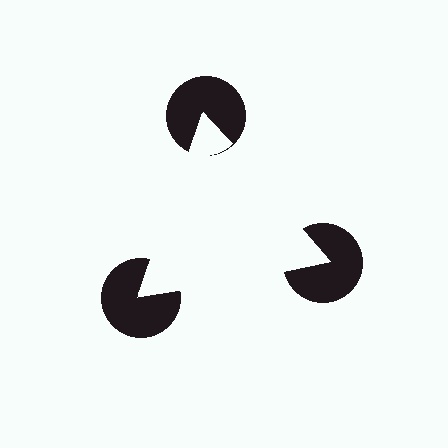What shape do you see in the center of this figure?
An illusory triangle — its edges are inferred from the aligned wedge cuts in the pac-man discs, not physically drawn.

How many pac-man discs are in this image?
There are 3 — one at each vertex of the illusory triangle.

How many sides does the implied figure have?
3 sides.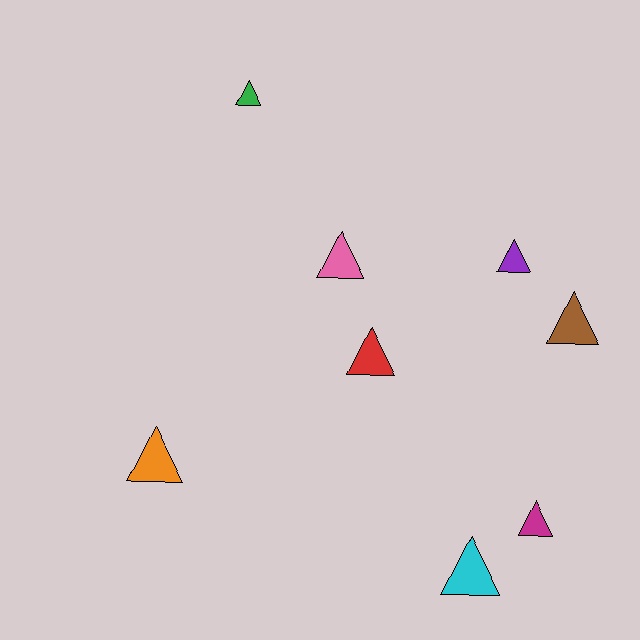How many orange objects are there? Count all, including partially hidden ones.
There is 1 orange object.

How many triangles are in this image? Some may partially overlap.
There are 8 triangles.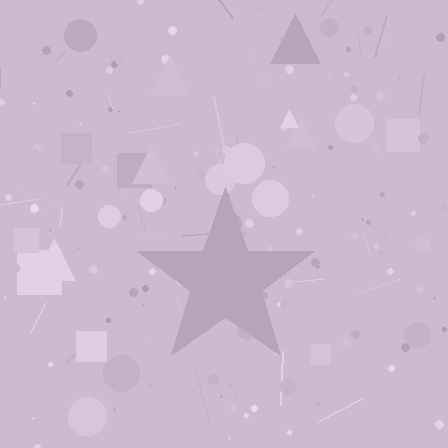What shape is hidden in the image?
A star is hidden in the image.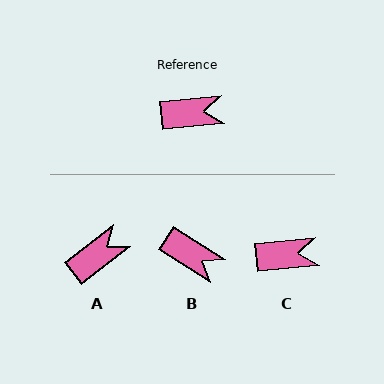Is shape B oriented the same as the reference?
No, it is off by about 39 degrees.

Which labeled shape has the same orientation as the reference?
C.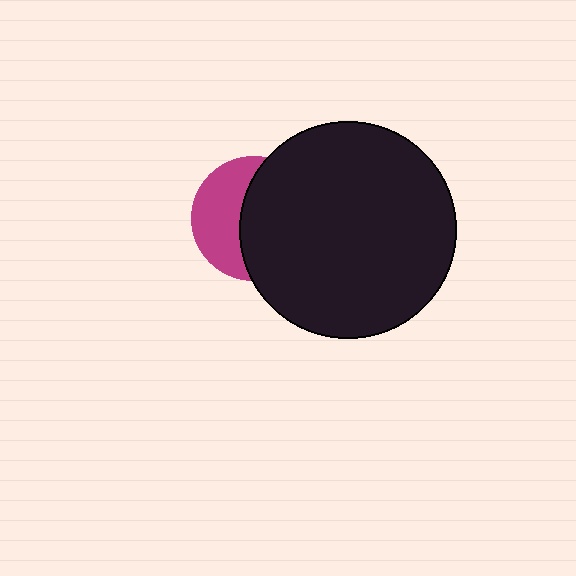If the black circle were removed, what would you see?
You would see the complete magenta circle.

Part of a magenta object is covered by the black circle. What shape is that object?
It is a circle.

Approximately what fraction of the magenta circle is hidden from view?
Roughly 58% of the magenta circle is hidden behind the black circle.